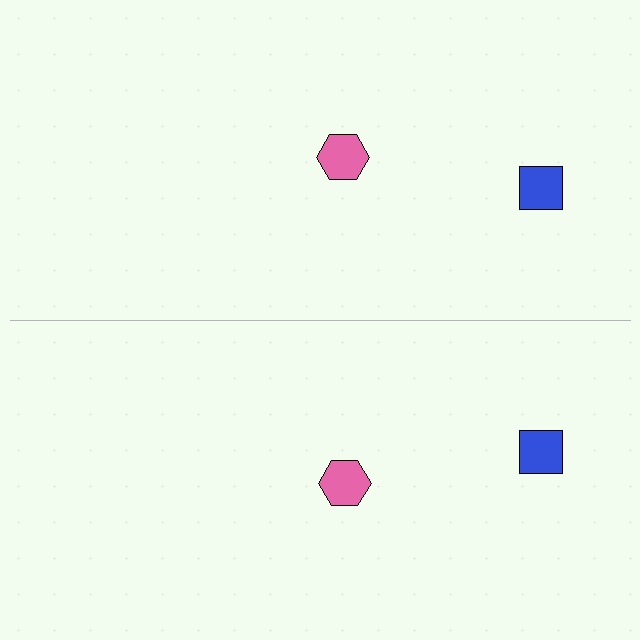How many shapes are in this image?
There are 4 shapes in this image.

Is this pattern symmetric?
Yes, this pattern has bilateral (reflection) symmetry.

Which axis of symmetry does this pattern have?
The pattern has a horizontal axis of symmetry running through the center of the image.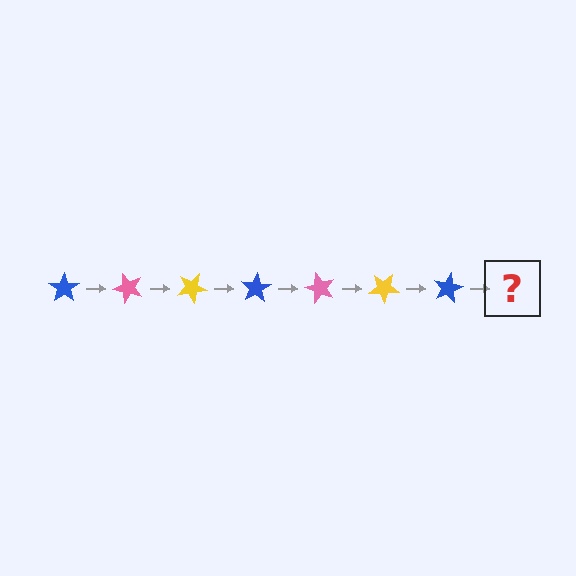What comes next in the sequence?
The next element should be a pink star, rotated 350 degrees from the start.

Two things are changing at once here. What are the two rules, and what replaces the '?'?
The two rules are that it rotates 50 degrees each step and the color cycles through blue, pink, and yellow. The '?' should be a pink star, rotated 350 degrees from the start.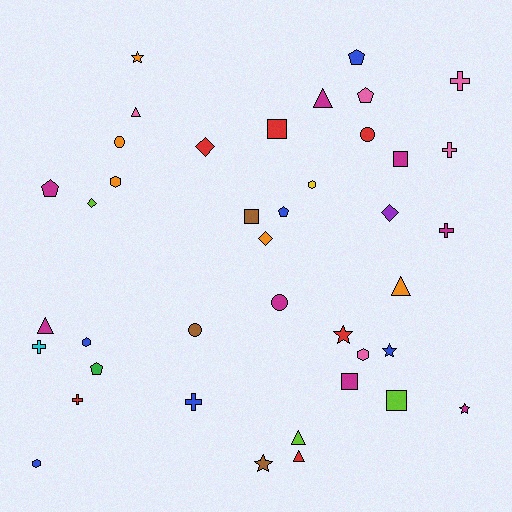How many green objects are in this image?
There is 1 green object.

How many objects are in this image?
There are 40 objects.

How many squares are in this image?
There are 5 squares.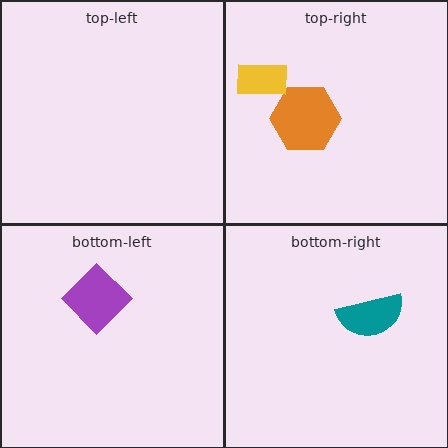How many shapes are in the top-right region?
2.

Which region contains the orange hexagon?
The top-right region.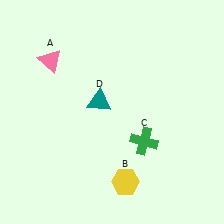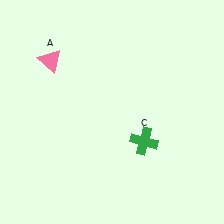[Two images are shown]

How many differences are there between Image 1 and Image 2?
There are 2 differences between the two images.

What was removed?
The teal triangle (D), the yellow hexagon (B) were removed in Image 2.